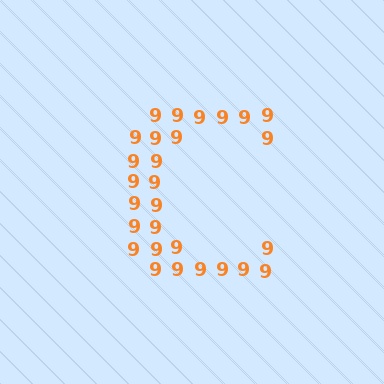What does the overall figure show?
The overall figure shows the letter C.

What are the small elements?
The small elements are digit 9's.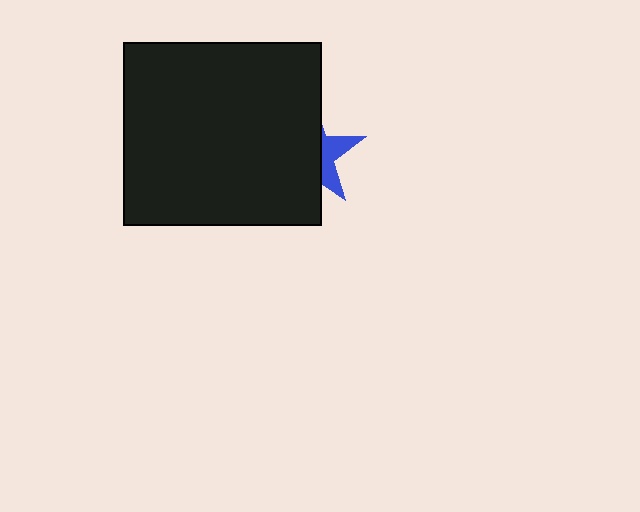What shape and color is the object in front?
The object in front is a black rectangle.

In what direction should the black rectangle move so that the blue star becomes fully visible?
The black rectangle should move left. That is the shortest direction to clear the overlap and leave the blue star fully visible.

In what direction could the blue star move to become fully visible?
The blue star could move right. That would shift it out from behind the black rectangle entirely.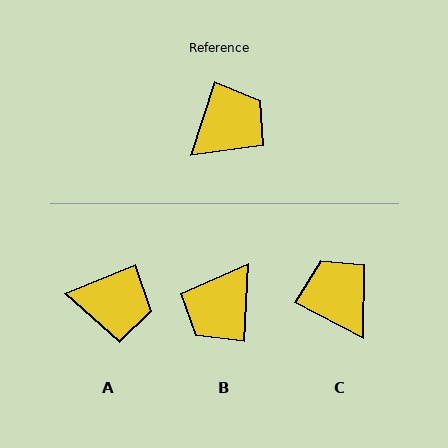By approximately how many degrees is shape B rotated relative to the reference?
Approximately 165 degrees clockwise.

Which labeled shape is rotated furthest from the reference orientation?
B, about 165 degrees away.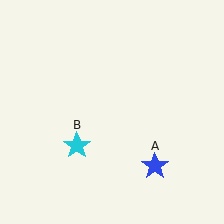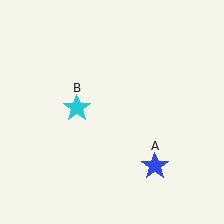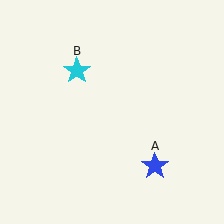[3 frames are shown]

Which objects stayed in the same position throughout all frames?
Blue star (object A) remained stationary.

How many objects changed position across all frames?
1 object changed position: cyan star (object B).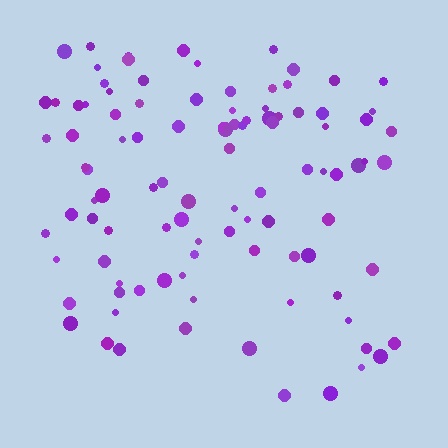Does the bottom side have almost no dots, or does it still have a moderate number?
Still a moderate number, just noticeably fewer than the top.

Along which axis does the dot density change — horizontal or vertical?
Vertical.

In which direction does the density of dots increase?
From bottom to top, with the top side densest.